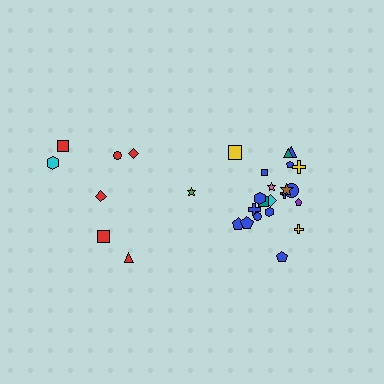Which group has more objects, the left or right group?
The right group.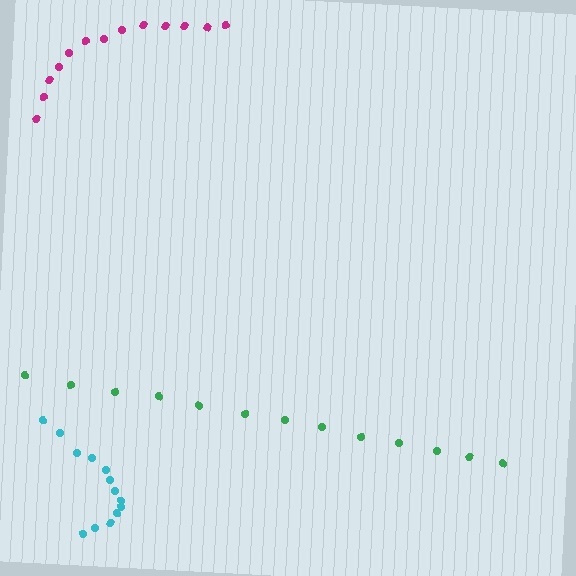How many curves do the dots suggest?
There are 3 distinct paths.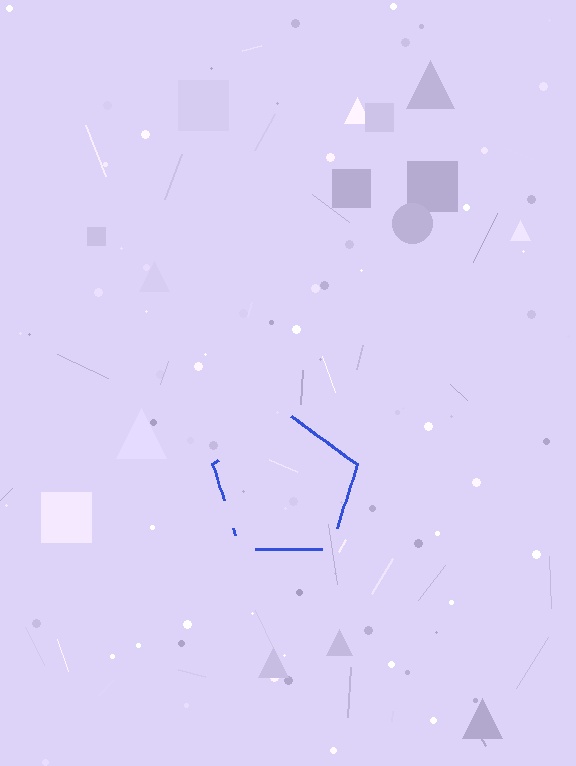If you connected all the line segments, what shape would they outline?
They would outline a pentagon.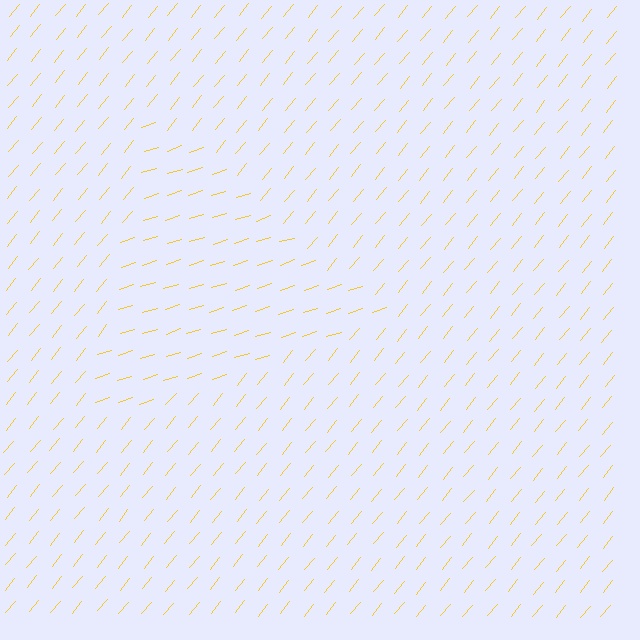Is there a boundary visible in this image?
Yes, there is a texture boundary formed by a change in line orientation.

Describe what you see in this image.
The image is filled with small yellow line segments. A triangle region in the image has lines oriented differently from the surrounding lines, creating a visible texture boundary.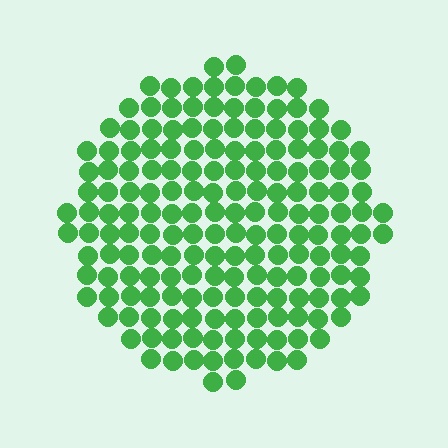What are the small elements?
The small elements are circles.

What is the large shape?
The large shape is a circle.